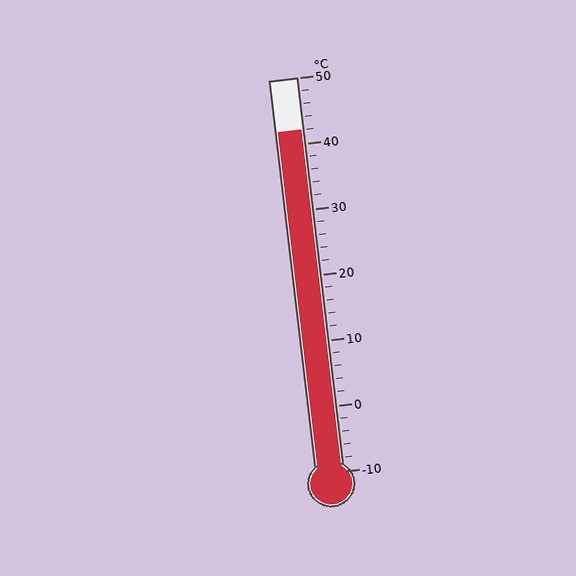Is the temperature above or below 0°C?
The temperature is above 0°C.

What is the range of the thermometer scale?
The thermometer scale ranges from -10°C to 50°C.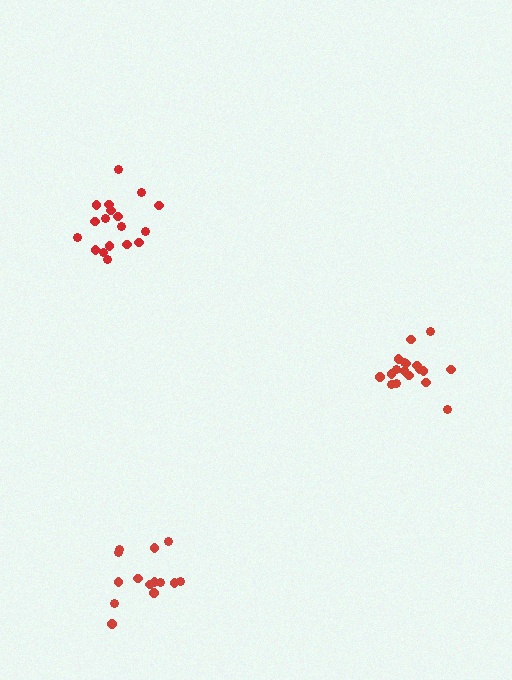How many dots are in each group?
Group 1: 18 dots, Group 2: 18 dots, Group 3: 14 dots (50 total).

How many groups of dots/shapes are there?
There are 3 groups.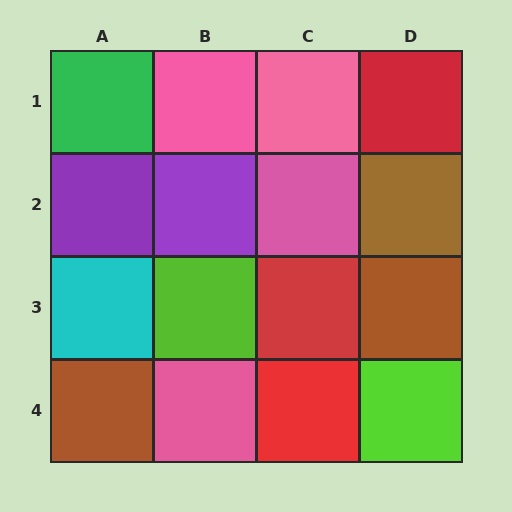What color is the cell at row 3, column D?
Brown.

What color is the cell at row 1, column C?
Pink.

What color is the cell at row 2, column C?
Pink.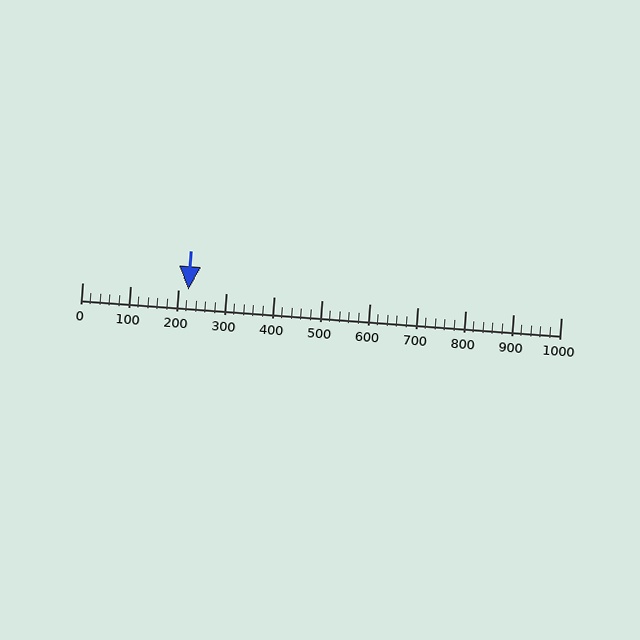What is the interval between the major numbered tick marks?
The major tick marks are spaced 100 units apart.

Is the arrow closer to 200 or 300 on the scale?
The arrow is closer to 200.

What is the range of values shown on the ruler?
The ruler shows values from 0 to 1000.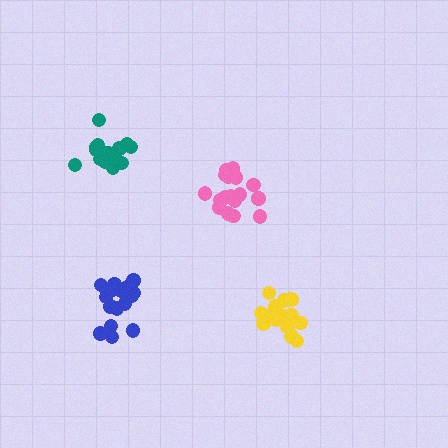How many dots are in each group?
Group 1: 20 dots, Group 2: 18 dots, Group 3: 15 dots, Group 4: 19 dots (72 total).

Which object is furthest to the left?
The teal cluster is leftmost.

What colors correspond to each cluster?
The clusters are colored: blue, yellow, teal, pink.